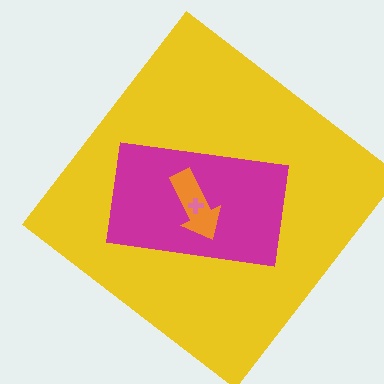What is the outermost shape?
The yellow diamond.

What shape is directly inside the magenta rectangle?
The orange arrow.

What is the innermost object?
The pink cross.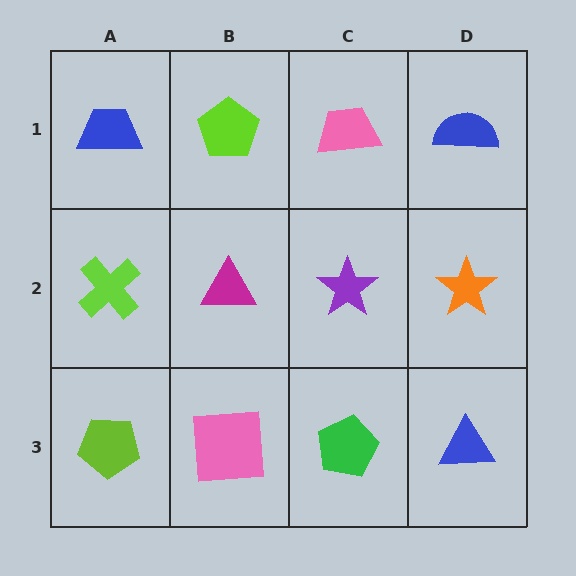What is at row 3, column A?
A lime pentagon.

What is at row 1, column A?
A blue trapezoid.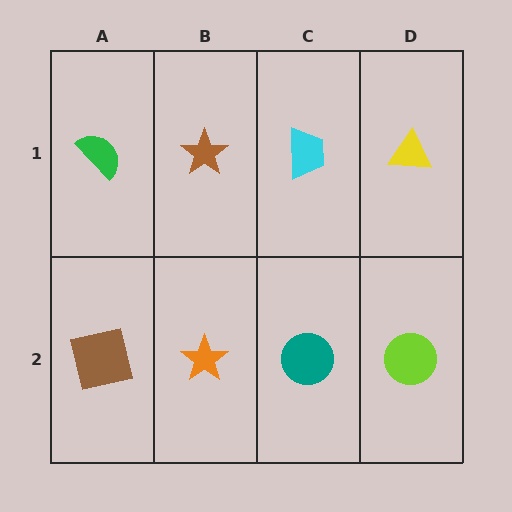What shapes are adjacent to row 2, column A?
A green semicircle (row 1, column A), an orange star (row 2, column B).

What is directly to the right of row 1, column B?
A cyan trapezoid.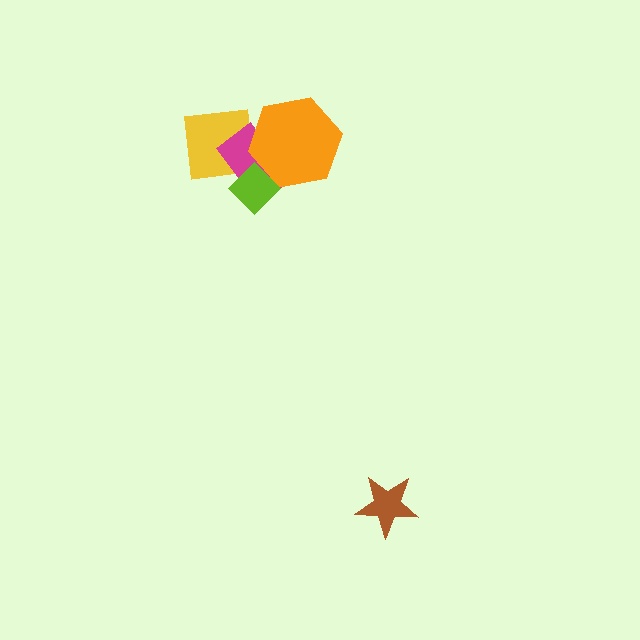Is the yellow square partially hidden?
Yes, it is partially covered by another shape.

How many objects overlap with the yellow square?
3 objects overlap with the yellow square.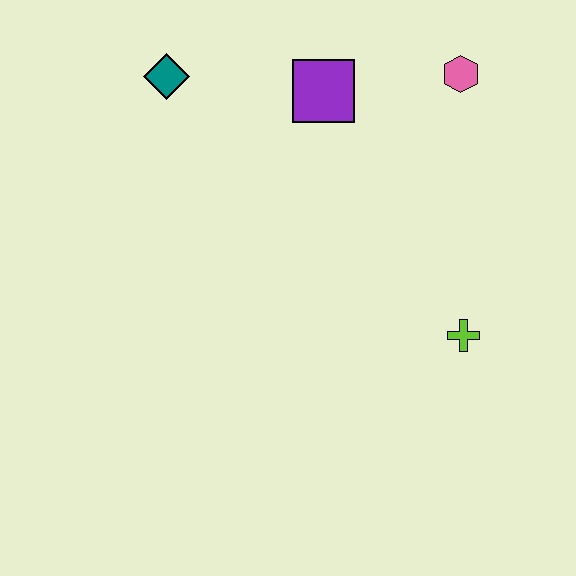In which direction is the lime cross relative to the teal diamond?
The lime cross is to the right of the teal diamond.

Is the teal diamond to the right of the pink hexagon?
No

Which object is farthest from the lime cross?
The teal diamond is farthest from the lime cross.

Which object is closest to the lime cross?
The pink hexagon is closest to the lime cross.